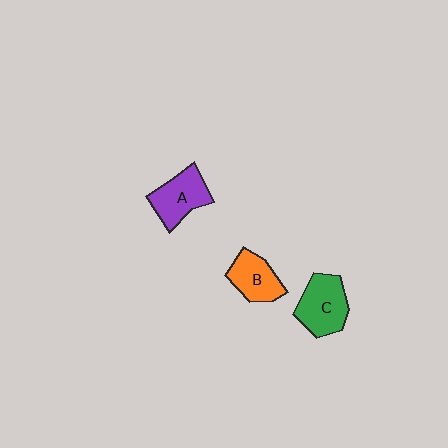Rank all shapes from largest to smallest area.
From largest to smallest: C (green), A (purple), B (orange).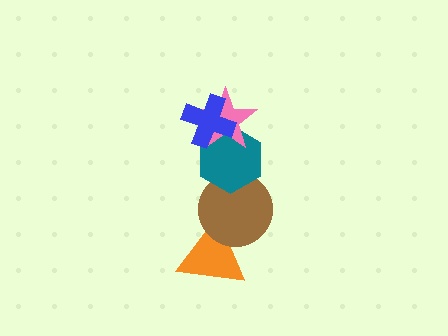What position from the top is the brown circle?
The brown circle is 4th from the top.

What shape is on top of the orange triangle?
The brown circle is on top of the orange triangle.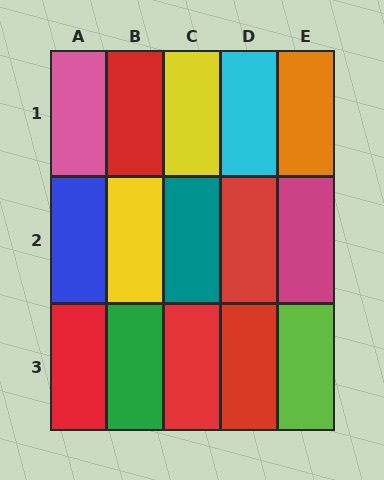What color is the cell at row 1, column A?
Pink.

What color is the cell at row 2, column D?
Red.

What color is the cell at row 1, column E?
Orange.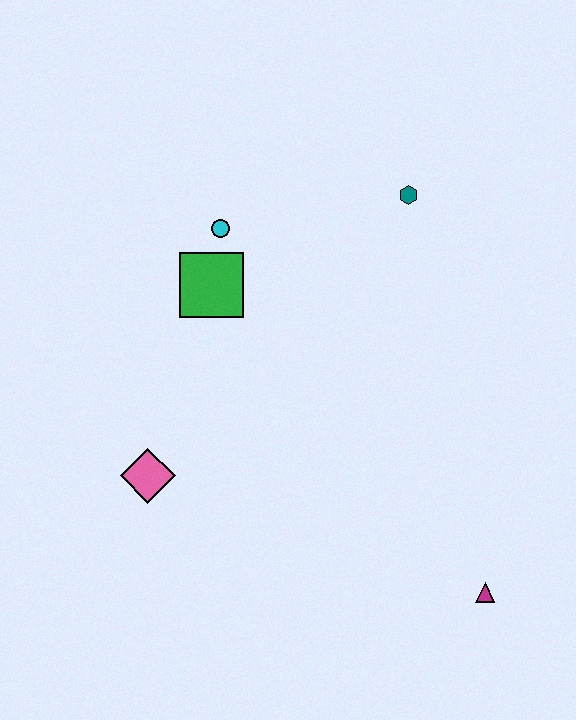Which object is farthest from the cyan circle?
The magenta triangle is farthest from the cyan circle.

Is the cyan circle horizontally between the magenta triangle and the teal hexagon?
No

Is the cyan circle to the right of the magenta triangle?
No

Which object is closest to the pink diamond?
The green square is closest to the pink diamond.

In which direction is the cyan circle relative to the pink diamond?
The cyan circle is above the pink diamond.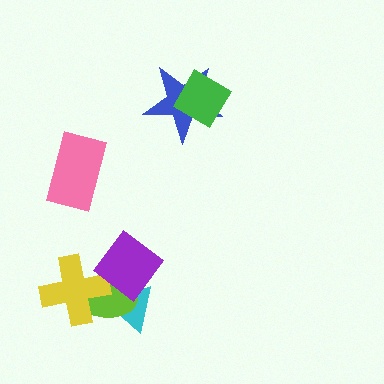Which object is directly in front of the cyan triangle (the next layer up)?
The lime ellipse is directly in front of the cyan triangle.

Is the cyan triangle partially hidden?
Yes, it is partially covered by another shape.